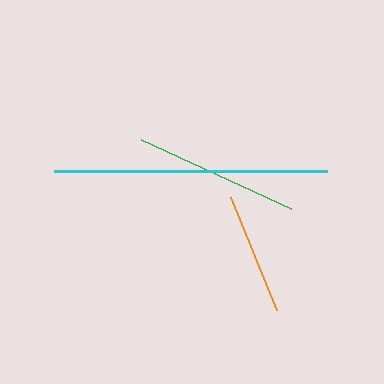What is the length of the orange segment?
The orange segment is approximately 122 pixels long.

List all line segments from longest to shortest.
From longest to shortest: cyan, green, orange.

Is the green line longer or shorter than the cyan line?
The cyan line is longer than the green line.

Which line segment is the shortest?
The orange line is the shortest at approximately 122 pixels.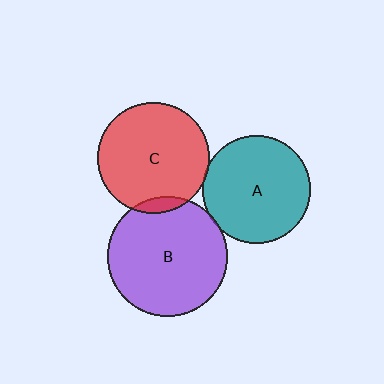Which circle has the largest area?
Circle B (purple).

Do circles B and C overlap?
Yes.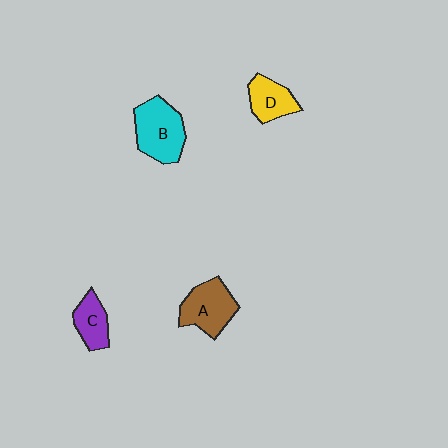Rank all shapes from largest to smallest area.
From largest to smallest: B (cyan), A (brown), D (yellow), C (purple).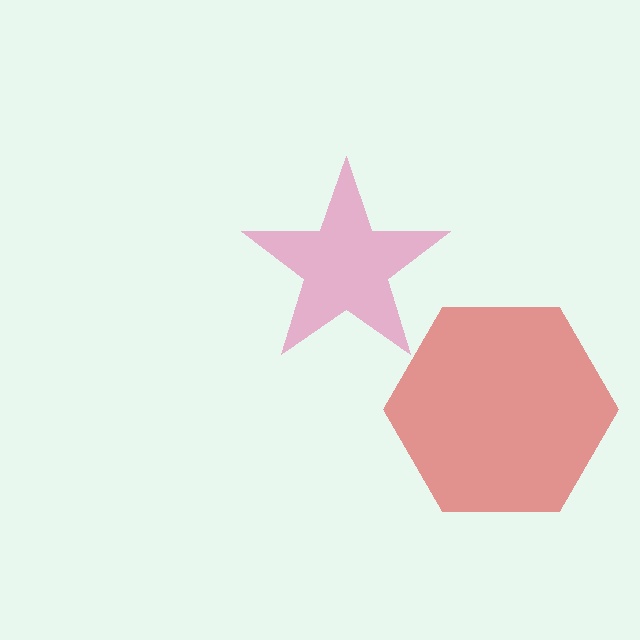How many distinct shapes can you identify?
There are 2 distinct shapes: a pink star, a red hexagon.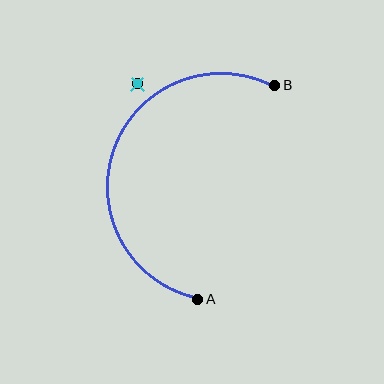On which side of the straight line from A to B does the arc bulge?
The arc bulges to the left of the straight line connecting A and B.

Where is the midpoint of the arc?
The arc midpoint is the point on the curve farthest from the straight line joining A and B. It sits to the left of that line.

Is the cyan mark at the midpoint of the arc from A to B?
No — the cyan mark does not lie on the arc at all. It sits slightly outside the curve.